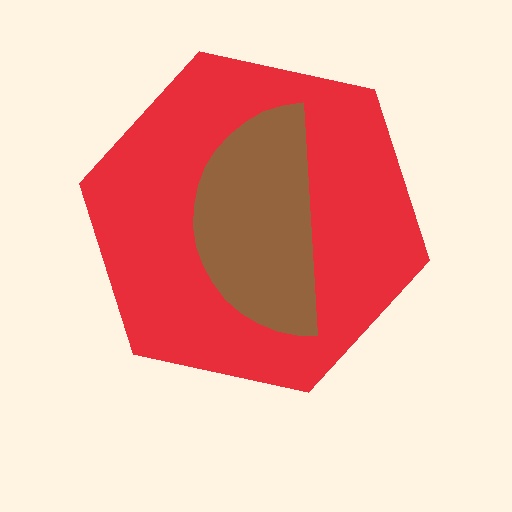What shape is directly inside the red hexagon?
The brown semicircle.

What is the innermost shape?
The brown semicircle.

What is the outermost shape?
The red hexagon.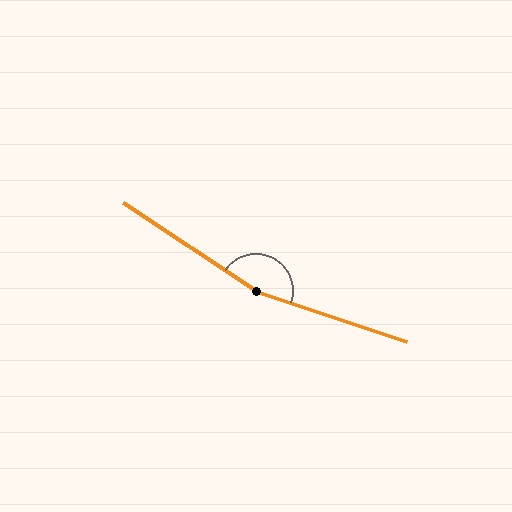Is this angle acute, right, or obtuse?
It is obtuse.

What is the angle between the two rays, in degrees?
Approximately 165 degrees.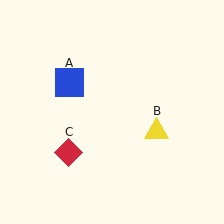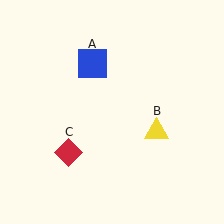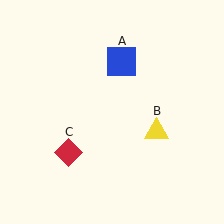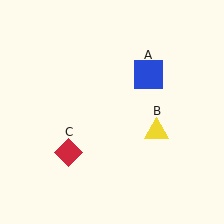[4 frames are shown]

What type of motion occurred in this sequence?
The blue square (object A) rotated clockwise around the center of the scene.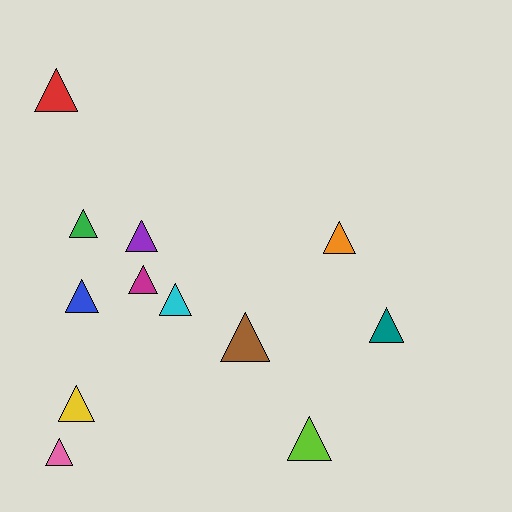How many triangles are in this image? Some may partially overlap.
There are 12 triangles.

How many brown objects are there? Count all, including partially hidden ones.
There is 1 brown object.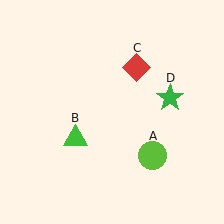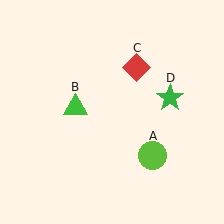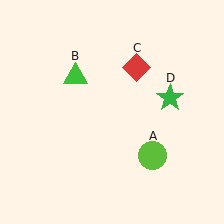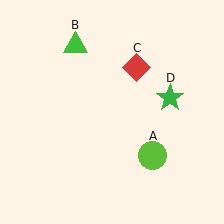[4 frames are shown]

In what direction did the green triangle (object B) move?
The green triangle (object B) moved up.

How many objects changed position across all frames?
1 object changed position: green triangle (object B).